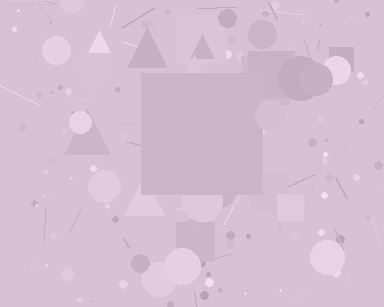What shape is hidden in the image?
A square is hidden in the image.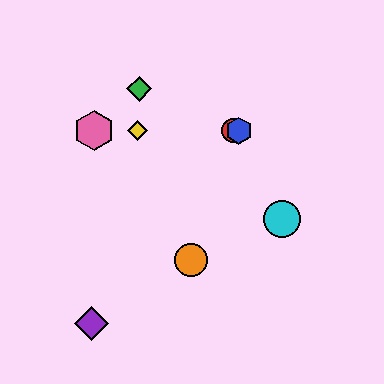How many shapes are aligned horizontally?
4 shapes (the red circle, the blue hexagon, the yellow diamond, the pink hexagon) are aligned horizontally.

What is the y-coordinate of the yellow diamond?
The yellow diamond is at y≈131.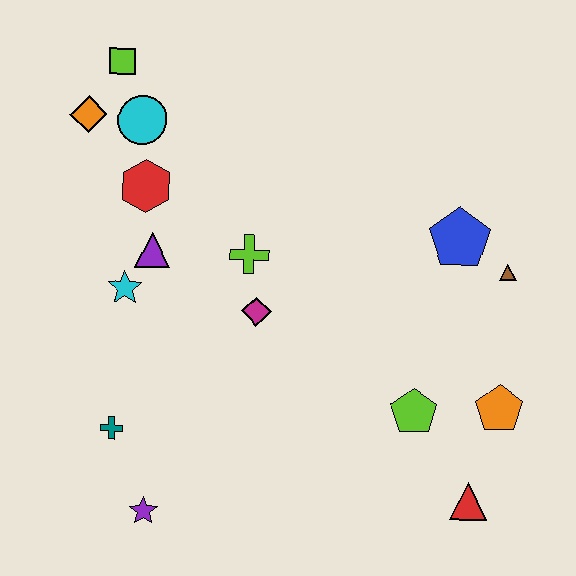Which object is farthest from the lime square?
The red triangle is farthest from the lime square.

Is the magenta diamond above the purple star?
Yes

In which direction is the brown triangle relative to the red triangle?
The brown triangle is above the red triangle.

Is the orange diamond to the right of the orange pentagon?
No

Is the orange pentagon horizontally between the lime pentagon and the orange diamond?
No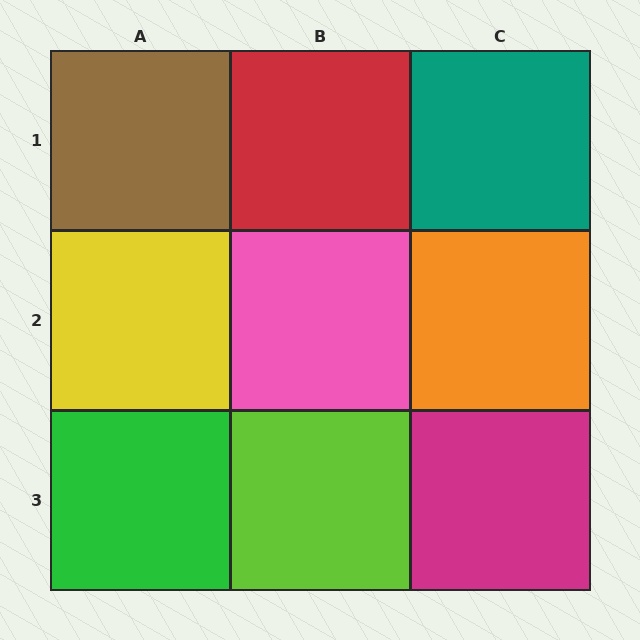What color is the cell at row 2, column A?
Yellow.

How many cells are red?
1 cell is red.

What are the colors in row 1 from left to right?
Brown, red, teal.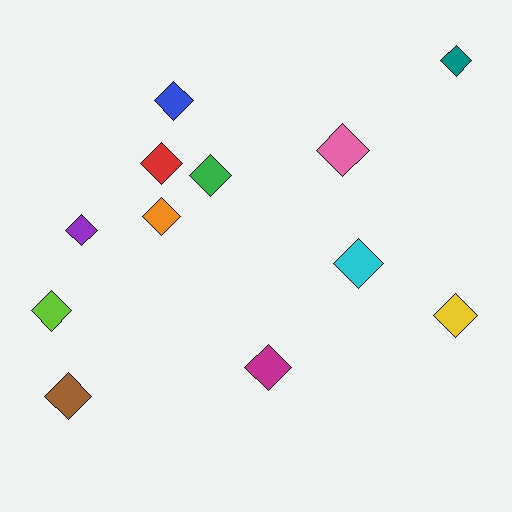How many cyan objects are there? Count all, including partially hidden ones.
There is 1 cyan object.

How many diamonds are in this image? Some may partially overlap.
There are 12 diamonds.